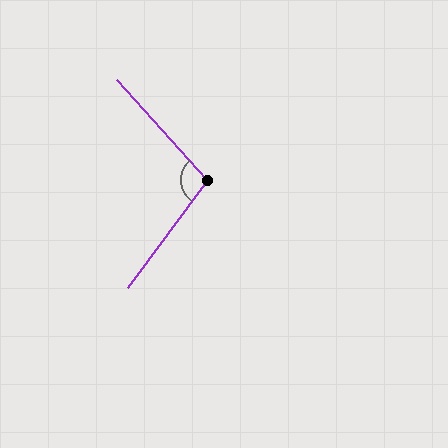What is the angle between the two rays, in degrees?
Approximately 101 degrees.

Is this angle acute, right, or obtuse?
It is obtuse.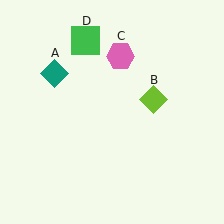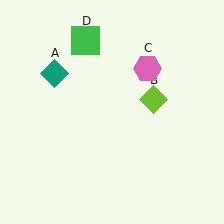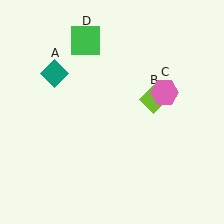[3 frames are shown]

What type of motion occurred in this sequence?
The pink hexagon (object C) rotated clockwise around the center of the scene.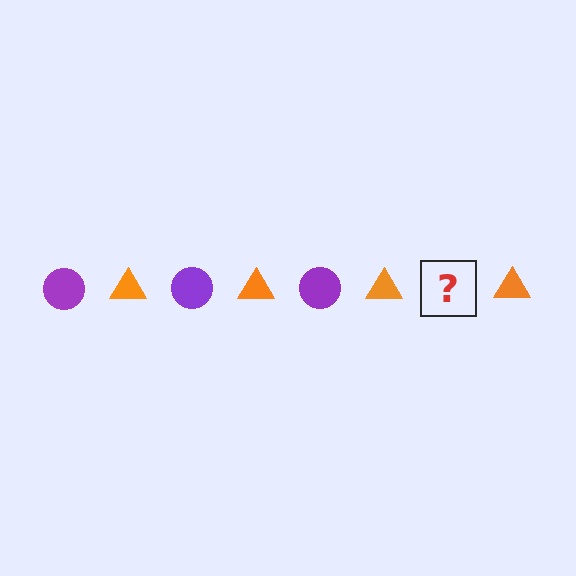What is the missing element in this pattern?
The missing element is a purple circle.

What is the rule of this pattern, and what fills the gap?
The rule is that the pattern alternates between purple circle and orange triangle. The gap should be filled with a purple circle.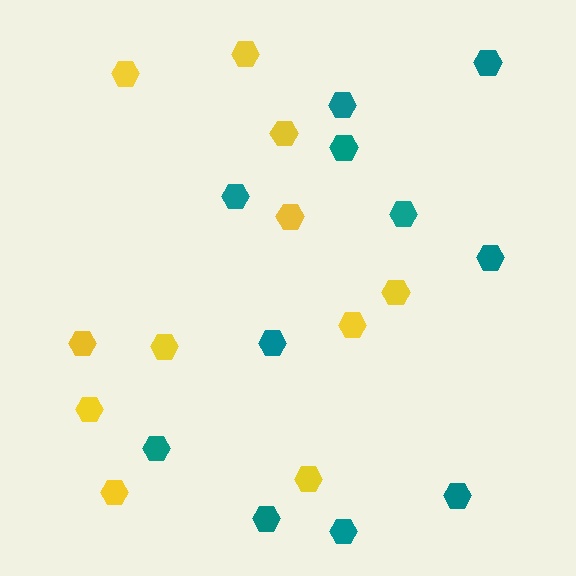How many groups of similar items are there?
There are 2 groups: one group of yellow hexagons (11) and one group of teal hexagons (11).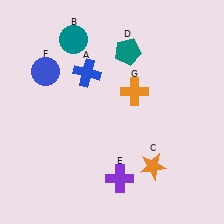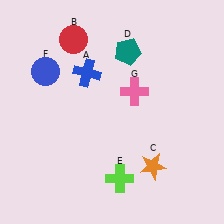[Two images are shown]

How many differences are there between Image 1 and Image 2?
There are 3 differences between the two images.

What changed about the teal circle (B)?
In Image 1, B is teal. In Image 2, it changed to red.